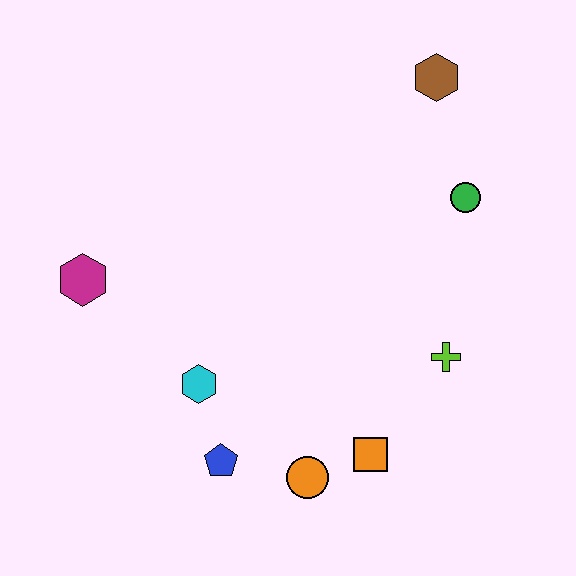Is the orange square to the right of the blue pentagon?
Yes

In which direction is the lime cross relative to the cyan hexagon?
The lime cross is to the right of the cyan hexagon.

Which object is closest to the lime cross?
The orange square is closest to the lime cross.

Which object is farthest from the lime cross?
The magenta hexagon is farthest from the lime cross.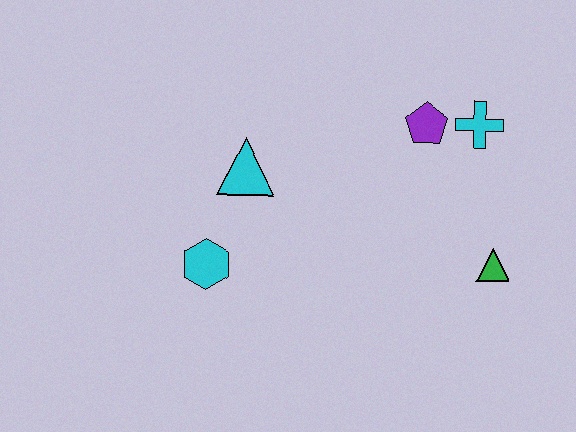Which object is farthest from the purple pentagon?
The cyan hexagon is farthest from the purple pentagon.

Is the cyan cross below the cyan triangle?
No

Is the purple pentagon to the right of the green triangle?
No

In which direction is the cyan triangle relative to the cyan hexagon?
The cyan triangle is above the cyan hexagon.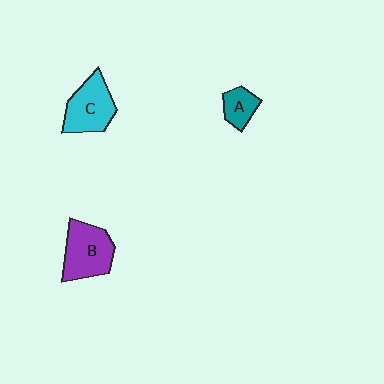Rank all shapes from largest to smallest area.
From largest to smallest: B (purple), C (cyan), A (teal).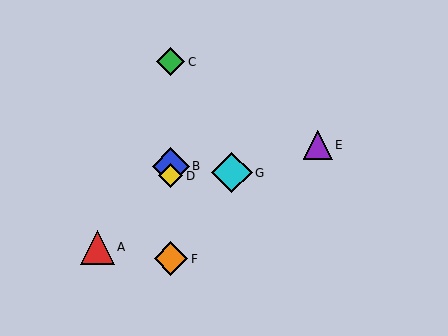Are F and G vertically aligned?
No, F is at x≈171 and G is at x≈232.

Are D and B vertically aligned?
Yes, both are at x≈171.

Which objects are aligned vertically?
Objects B, C, D, F are aligned vertically.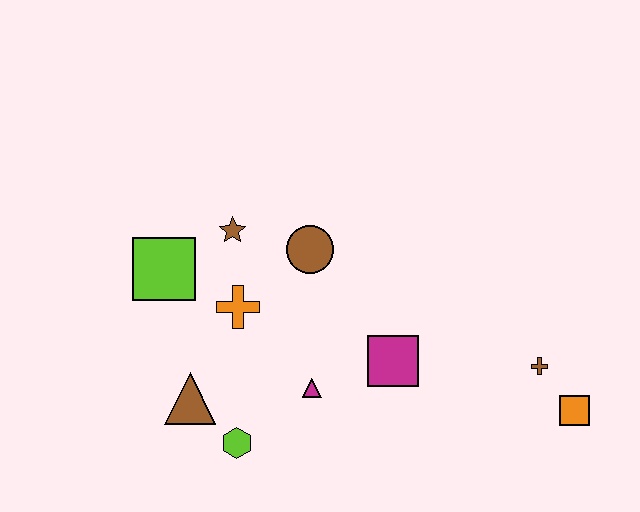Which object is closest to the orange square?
The brown cross is closest to the orange square.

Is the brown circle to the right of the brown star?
Yes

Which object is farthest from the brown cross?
The lime square is farthest from the brown cross.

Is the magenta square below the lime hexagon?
No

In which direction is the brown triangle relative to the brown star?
The brown triangle is below the brown star.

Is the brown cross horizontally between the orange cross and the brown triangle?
No